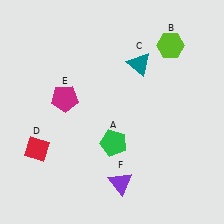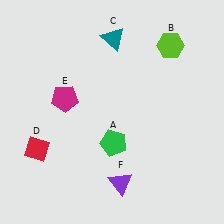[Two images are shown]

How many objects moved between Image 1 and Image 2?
1 object moved between the two images.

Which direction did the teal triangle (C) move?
The teal triangle (C) moved left.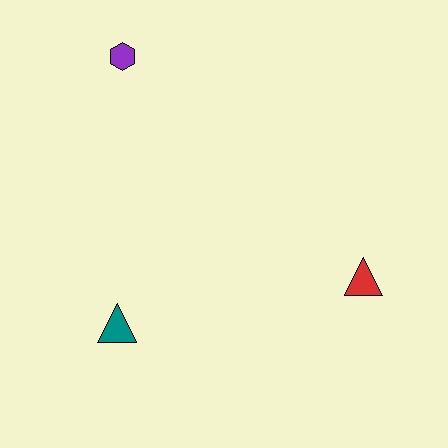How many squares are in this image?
There are no squares.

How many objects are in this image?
There are 3 objects.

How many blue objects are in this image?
There are no blue objects.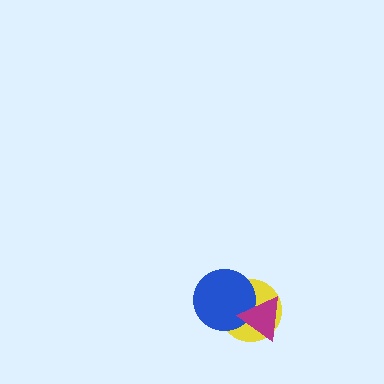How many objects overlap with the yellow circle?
2 objects overlap with the yellow circle.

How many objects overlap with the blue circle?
2 objects overlap with the blue circle.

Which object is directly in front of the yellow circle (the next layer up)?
The blue circle is directly in front of the yellow circle.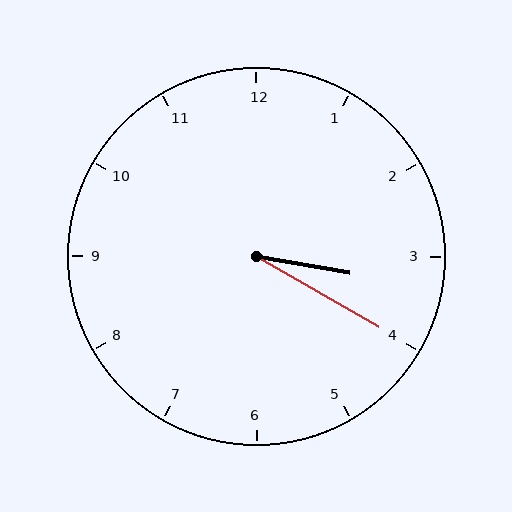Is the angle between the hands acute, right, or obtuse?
It is acute.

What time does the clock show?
3:20.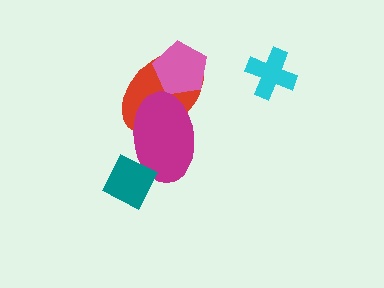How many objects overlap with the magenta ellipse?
2 objects overlap with the magenta ellipse.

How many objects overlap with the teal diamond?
1 object overlaps with the teal diamond.